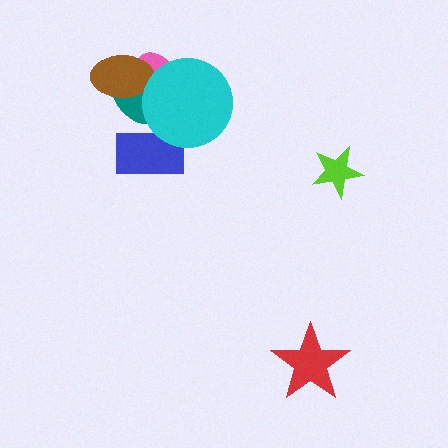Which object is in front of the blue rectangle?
The cyan circle is in front of the blue rectangle.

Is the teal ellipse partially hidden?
Yes, it is partially covered by another shape.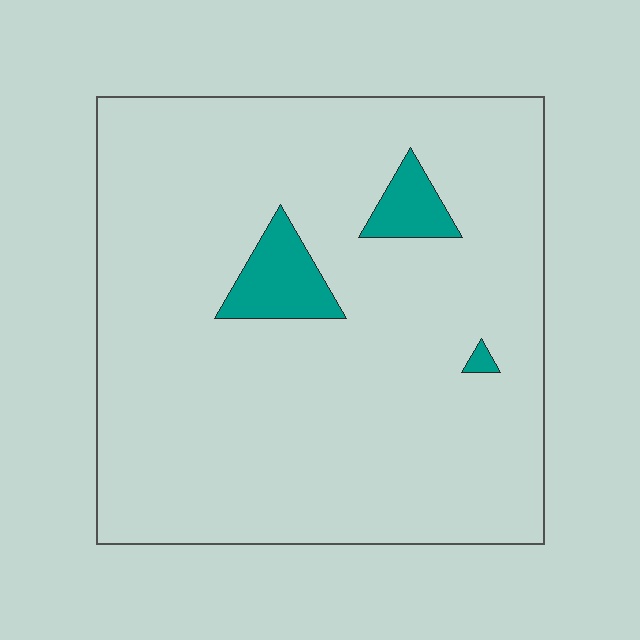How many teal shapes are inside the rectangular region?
3.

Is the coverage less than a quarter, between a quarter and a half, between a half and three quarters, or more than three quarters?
Less than a quarter.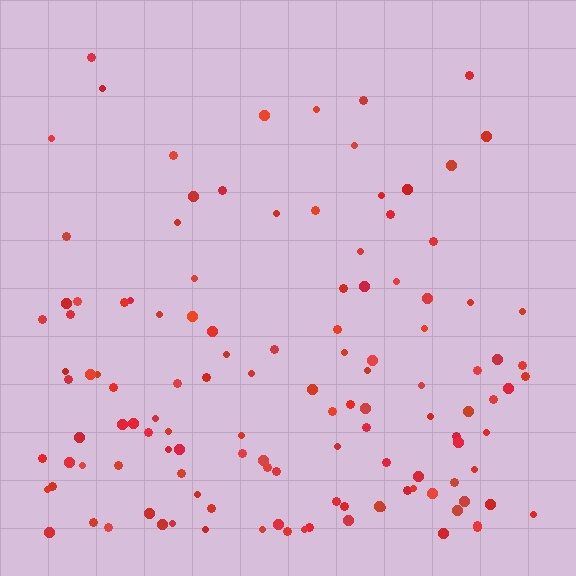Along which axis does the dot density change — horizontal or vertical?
Vertical.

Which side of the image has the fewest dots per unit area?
The top.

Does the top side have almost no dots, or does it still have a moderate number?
Still a moderate number, just noticeably fewer than the bottom.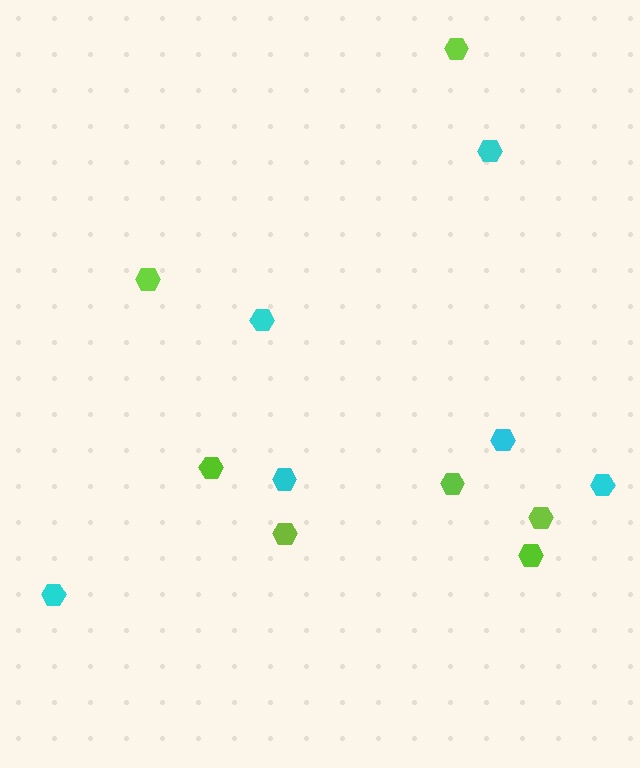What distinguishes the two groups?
There are 2 groups: one group of lime hexagons (7) and one group of cyan hexagons (6).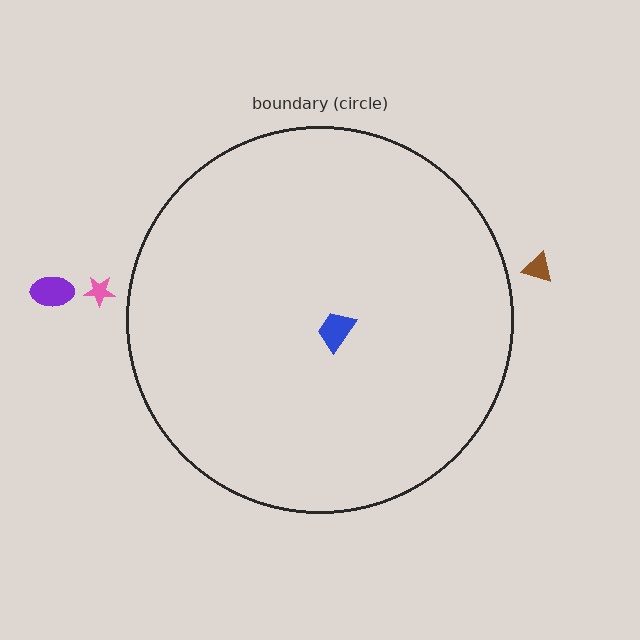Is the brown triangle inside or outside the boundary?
Outside.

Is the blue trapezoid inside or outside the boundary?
Inside.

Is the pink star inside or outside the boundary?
Outside.